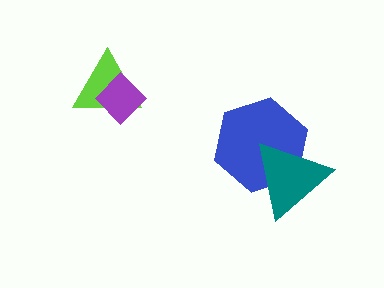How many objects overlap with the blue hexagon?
1 object overlaps with the blue hexagon.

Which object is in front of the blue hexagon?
The teal triangle is in front of the blue hexagon.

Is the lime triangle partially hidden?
Yes, it is partially covered by another shape.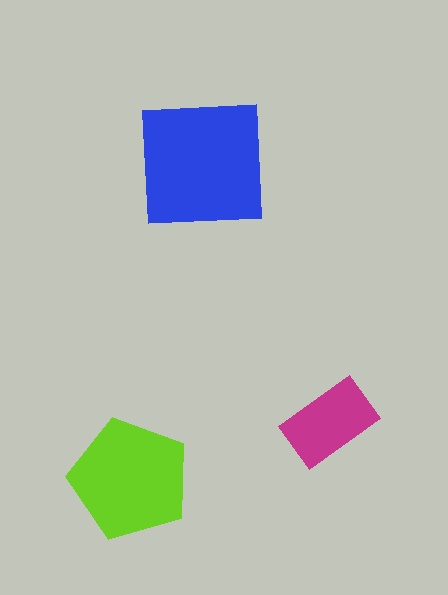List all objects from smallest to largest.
The magenta rectangle, the lime pentagon, the blue square.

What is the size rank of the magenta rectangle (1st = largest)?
3rd.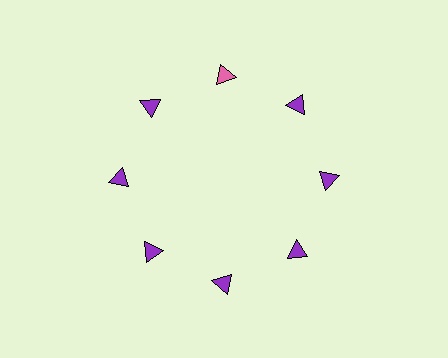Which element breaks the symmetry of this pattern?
The pink triangle at roughly the 12 o'clock position breaks the symmetry. All other shapes are purple triangles.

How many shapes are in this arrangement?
There are 8 shapes arranged in a ring pattern.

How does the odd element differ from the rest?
It has a different color: pink instead of purple.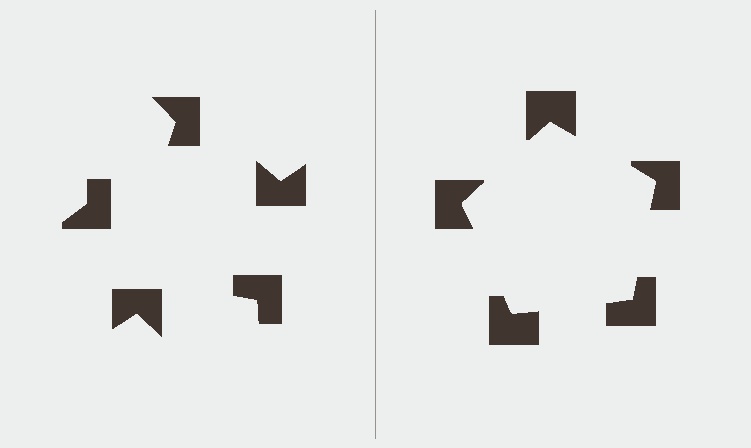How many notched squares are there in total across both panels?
10 — 5 on each side.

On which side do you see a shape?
An illusory pentagon appears on the right side. On the left side the wedge cuts are rotated, so no coherent shape forms.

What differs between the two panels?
The notched squares are positioned identically on both sides; only the wedge orientations differ. On the right they align to a pentagon; on the left they are misaligned.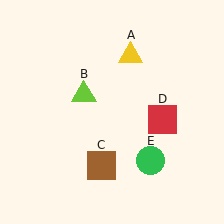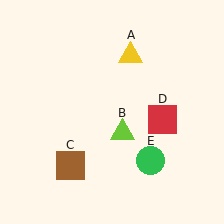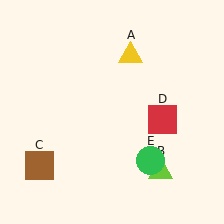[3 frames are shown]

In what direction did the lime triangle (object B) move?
The lime triangle (object B) moved down and to the right.